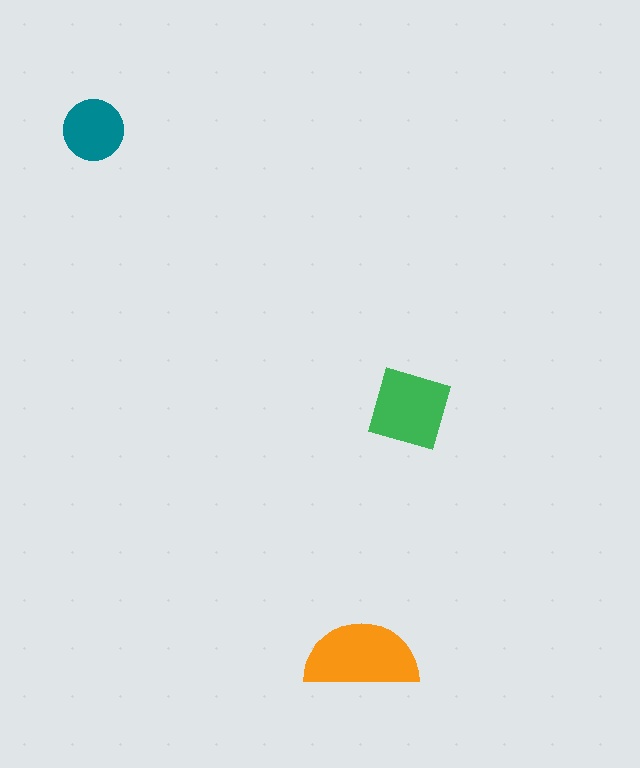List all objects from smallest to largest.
The teal circle, the green square, the orange semicircle.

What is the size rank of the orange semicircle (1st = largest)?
1st.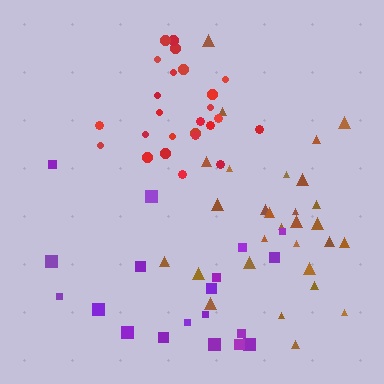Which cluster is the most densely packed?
Red.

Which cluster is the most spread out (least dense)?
Purple.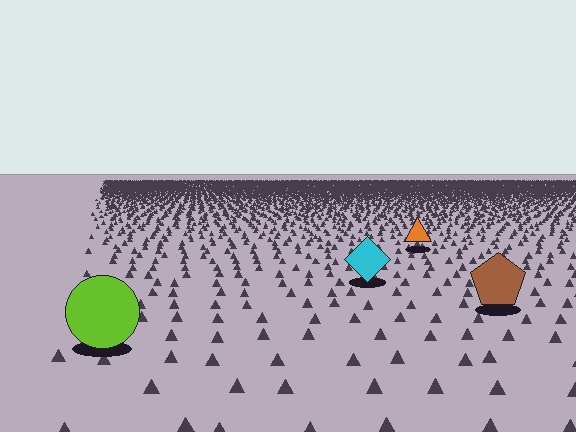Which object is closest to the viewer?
The lime circle is closest. The texture marks near it are larger and more spread out.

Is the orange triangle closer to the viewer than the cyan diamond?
No. The cyan diamond is closer — you can tell from the texture gradient: the ground texture is coarser near it.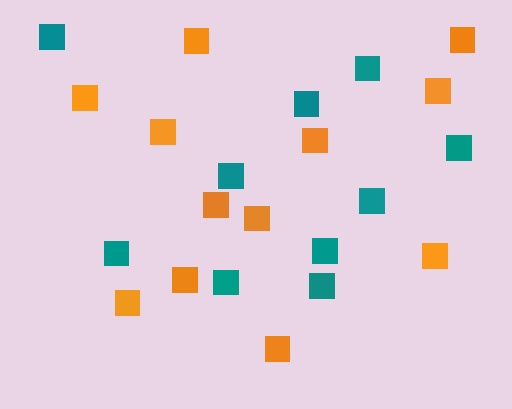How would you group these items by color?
There are 2 groups: one group of orange squares (12) and one group of teal squares (10).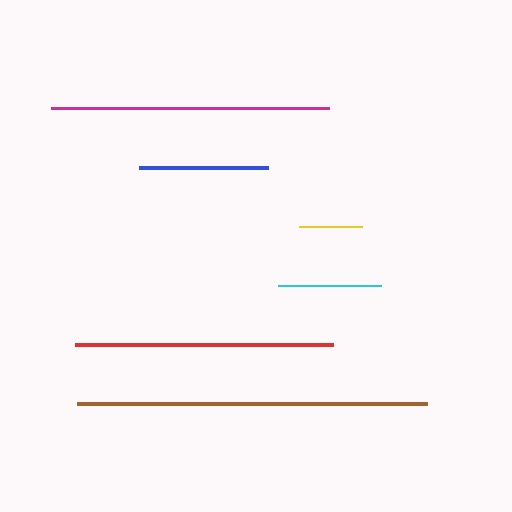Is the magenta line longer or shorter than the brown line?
The brown line is longer than the magenta line.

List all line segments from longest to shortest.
From longest to shortest: brown, magenta, red, blue, cyan, yellow.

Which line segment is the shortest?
The yellow line is the shortest at approximately 63 pixels.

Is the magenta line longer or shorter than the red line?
The magenta line is longer than the red line.